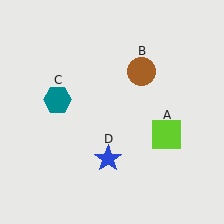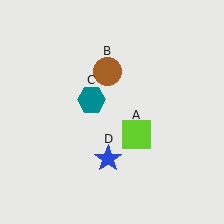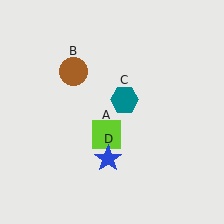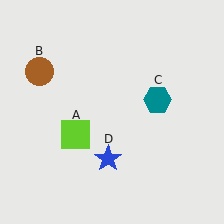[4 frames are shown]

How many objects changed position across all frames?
3 objects changed position: lime square (object A), brown circle (object B), teal hexagon (object C).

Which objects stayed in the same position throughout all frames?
Blue star (object D) remained stationary.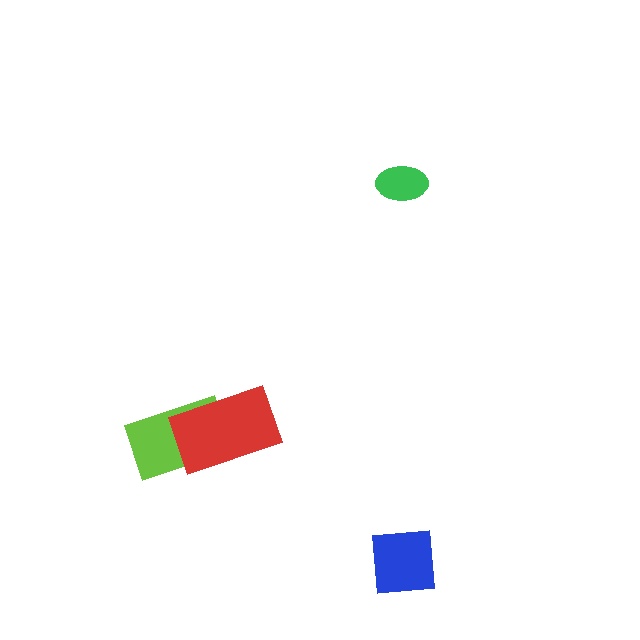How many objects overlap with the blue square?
0 objects overlap with the blue square.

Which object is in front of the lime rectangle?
The red rectangle is in front of the lime rectangle.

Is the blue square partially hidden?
No, no other shape covers it.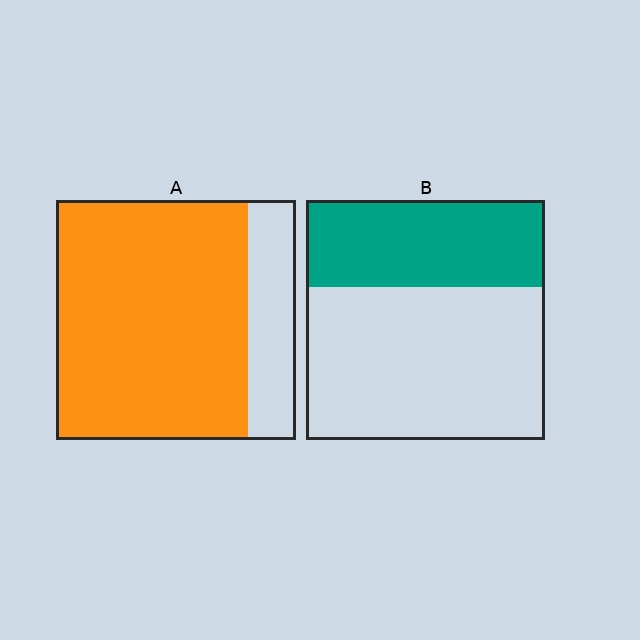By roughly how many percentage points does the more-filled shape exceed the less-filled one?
By roughly 45 percentage points (A over B).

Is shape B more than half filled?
No.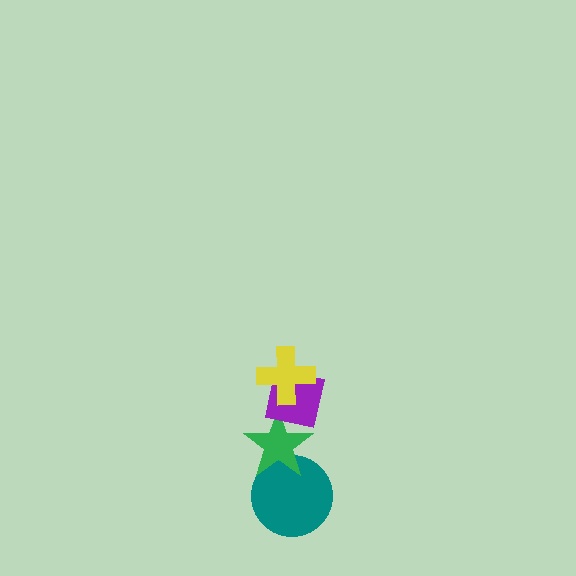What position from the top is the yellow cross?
The yellow cross is 1st from the top.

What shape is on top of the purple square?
The yellow cross is on top of the purple square.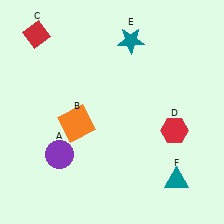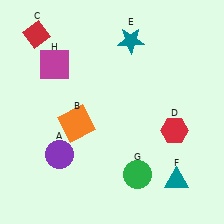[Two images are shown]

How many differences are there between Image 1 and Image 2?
There are 2 differences between the two images.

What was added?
A green circle (G), a magenta square (H) were added in Image 2.